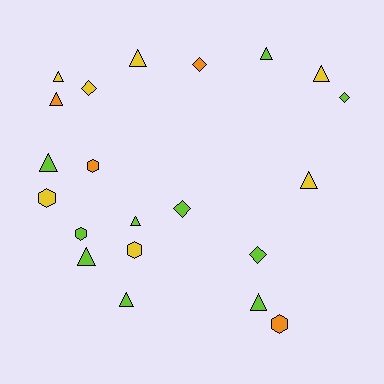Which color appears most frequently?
Lime, with 10 objects.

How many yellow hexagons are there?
There are 2 yellow hexagons.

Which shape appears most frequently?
Triangle, with 11 objects.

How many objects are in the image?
There are 21 objects.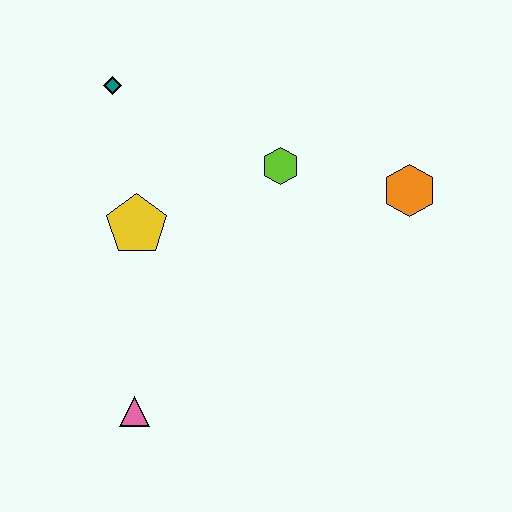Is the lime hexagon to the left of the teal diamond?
No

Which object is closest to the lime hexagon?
The orange hexagon is closest to the lime hexagon.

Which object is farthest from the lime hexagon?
The pink triangle is farthest from the lime hexagon.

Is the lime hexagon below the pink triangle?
No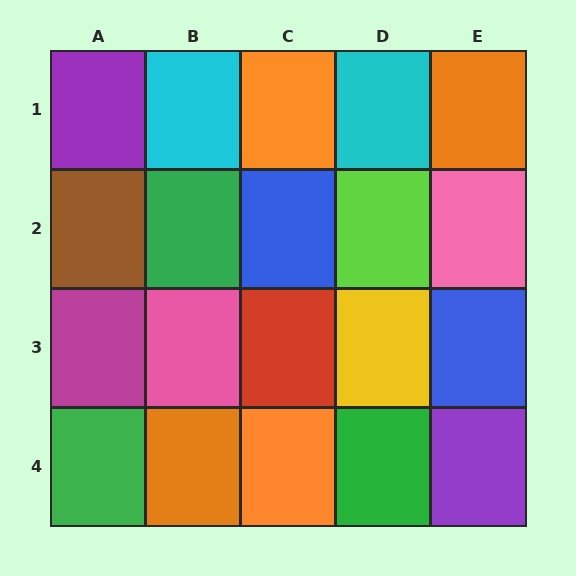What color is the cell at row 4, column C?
Orange.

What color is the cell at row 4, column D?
Green.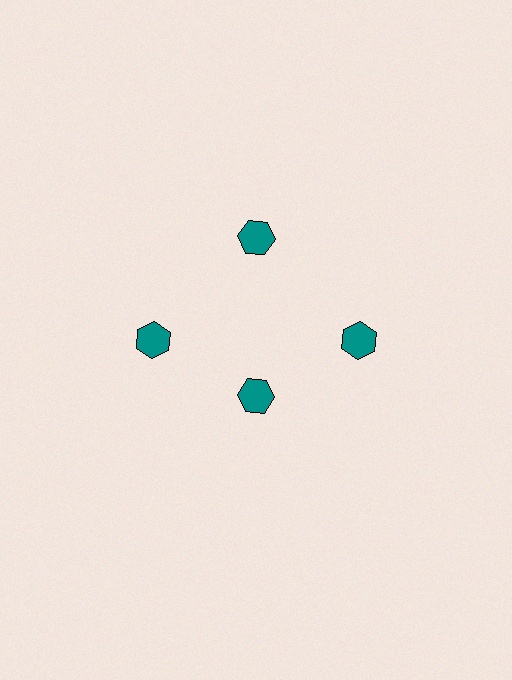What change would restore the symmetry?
The symmetry would be restored by moving it outward, back onto the ring so that all 4 hexagons sit at equal angles and equal distance from the center.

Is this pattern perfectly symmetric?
No. The 4 teal hexagons are arranged in a ring, but one element near the 6 o'clock position is pulled inward toward the center, breaking the 4-fold rotational symmetry.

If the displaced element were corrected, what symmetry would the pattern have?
It would have 4-fold rotational symmetry — the pattern would map onto itself every 90 degrees.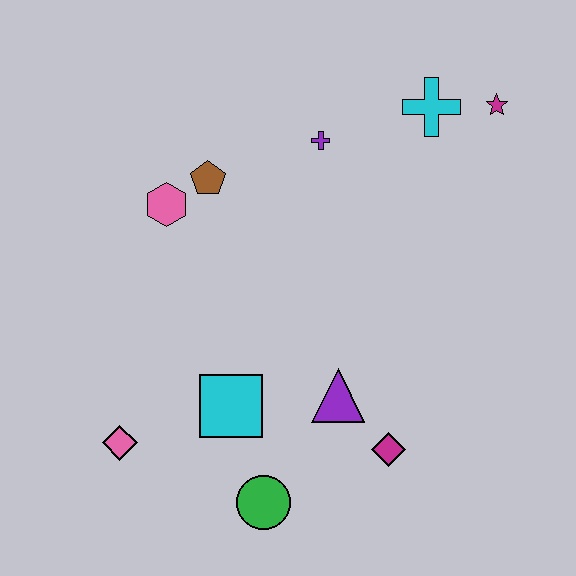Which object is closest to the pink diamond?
The cyan square is closest to the pink diamond.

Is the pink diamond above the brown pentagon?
No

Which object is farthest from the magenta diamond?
The magenta star is farthest from the magenta diamond.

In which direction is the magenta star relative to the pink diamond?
The magenta star is to the right of the pink diamond.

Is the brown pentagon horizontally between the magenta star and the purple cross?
No